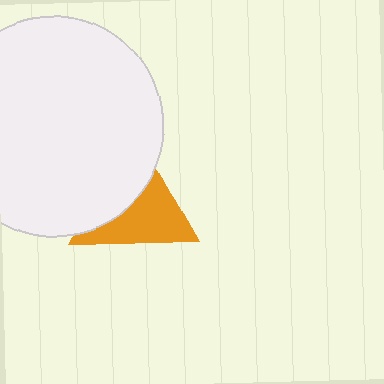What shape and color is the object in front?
The object in front is a white circle.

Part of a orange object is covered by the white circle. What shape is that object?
It is a triangle.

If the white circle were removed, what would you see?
You would see the complete orange triangle.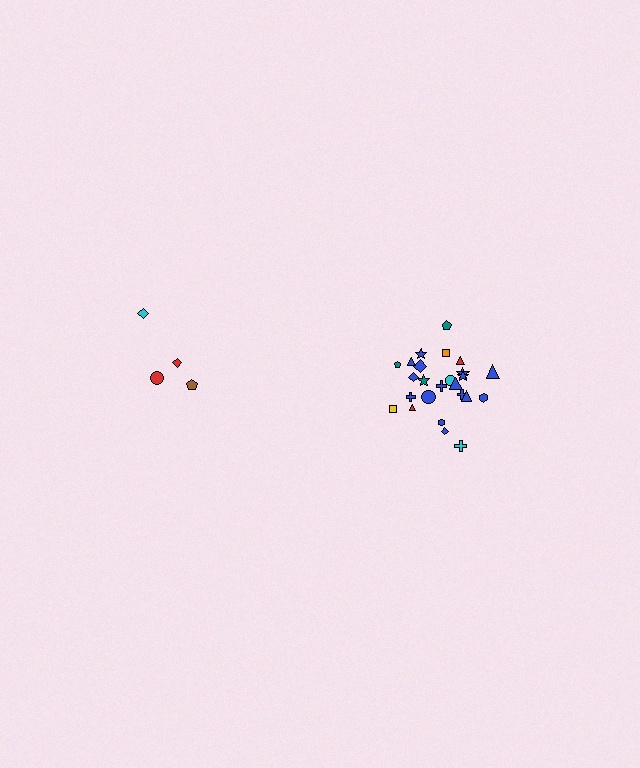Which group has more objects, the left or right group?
The right group.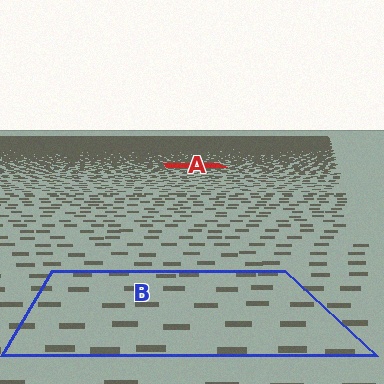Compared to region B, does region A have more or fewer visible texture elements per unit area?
Region A has more texture elements per unit area — they are packed more densely because it is farther away.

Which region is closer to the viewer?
Region B is closer. The texture elements there are larger and more spread out.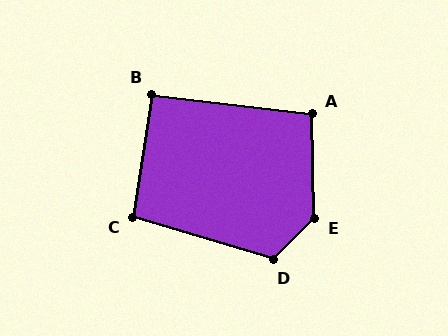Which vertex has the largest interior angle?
E, at approximately 133 degrees.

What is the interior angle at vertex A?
Approximately 98 degrees (obtuse).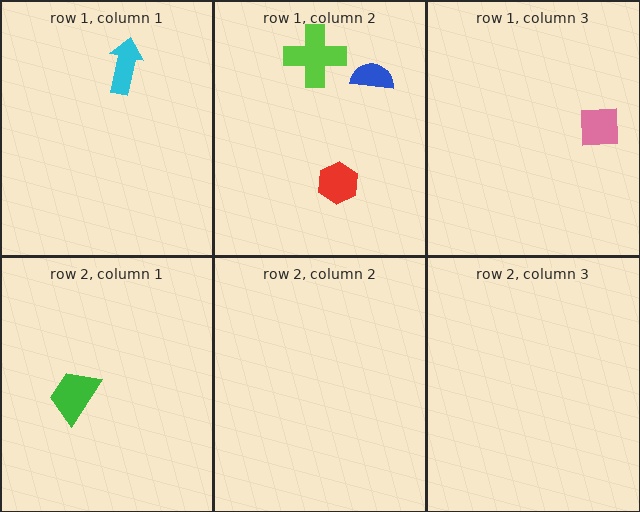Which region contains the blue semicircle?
The row 1, column 2 region.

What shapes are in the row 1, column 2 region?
The lime cross, the red hexagon, the blue semicircle.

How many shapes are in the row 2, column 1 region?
1.